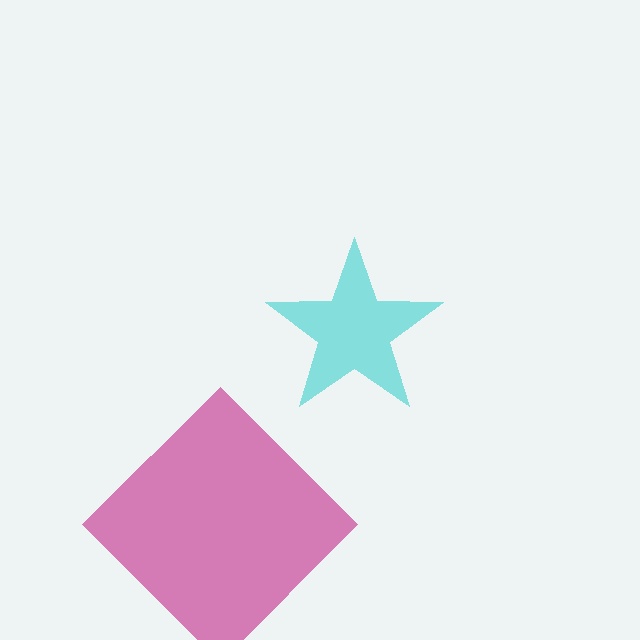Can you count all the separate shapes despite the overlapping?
Yes, there are 2 separate shapes.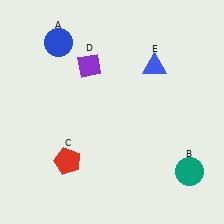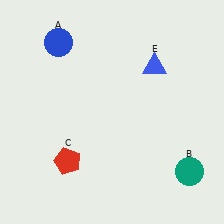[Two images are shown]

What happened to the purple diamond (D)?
The purple diamond (D) was removed in Image 2. It was in the top-left area of Image 1.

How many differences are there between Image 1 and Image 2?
There is 1 difference between the two images.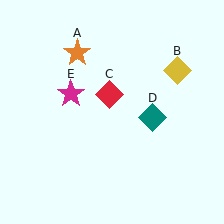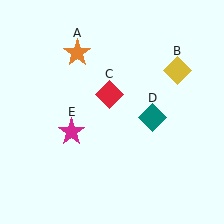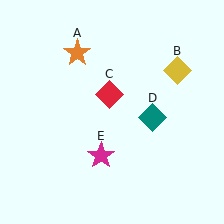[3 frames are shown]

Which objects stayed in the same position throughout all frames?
Orange star (object A) and yellow diamond (object B) and red diamond (object C) and teal diamond (object D) remained stationary.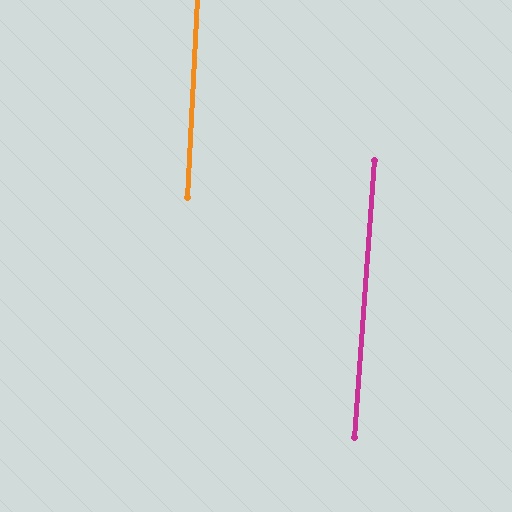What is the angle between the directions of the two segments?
Approximately 2 degrees.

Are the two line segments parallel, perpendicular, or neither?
Parallel — their directions differ by only 1.5°.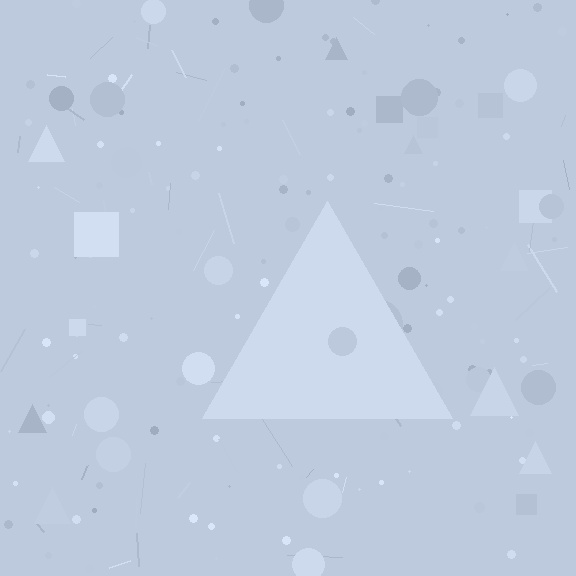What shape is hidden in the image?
A triangle is hidden in the image.